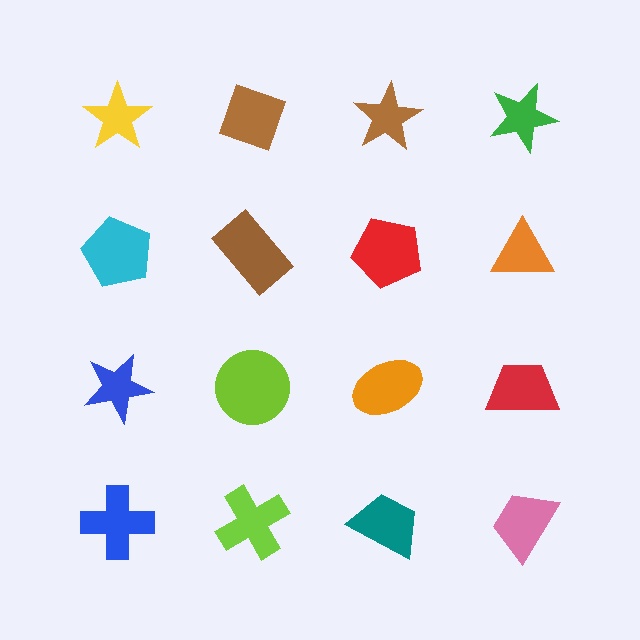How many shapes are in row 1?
4 shapes.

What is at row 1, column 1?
A yellow star.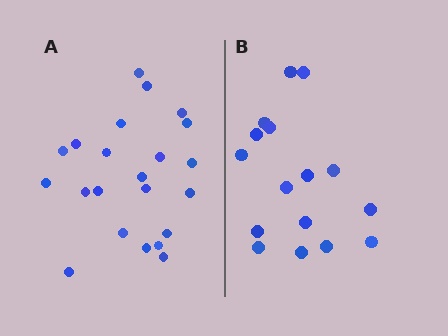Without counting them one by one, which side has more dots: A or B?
Region A (the left region) has more dots.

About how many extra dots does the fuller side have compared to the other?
Region A has about 6 more dots than region B.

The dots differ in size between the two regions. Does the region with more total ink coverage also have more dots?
No. Region B has more total ink coverage because its dots are larger, but region A actually contains more individual dots. Total area can be misleading — the number of items is what matters here.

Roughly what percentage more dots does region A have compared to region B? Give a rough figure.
About 40% more.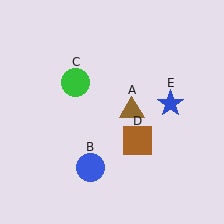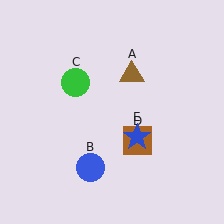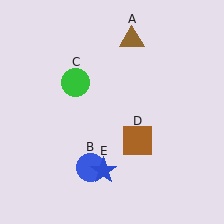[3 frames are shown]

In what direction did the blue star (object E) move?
The blue star (object E) moved down and to the left.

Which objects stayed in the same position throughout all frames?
Blue circle (object B) and green circle (object C) and brown square (object D) remained stationary.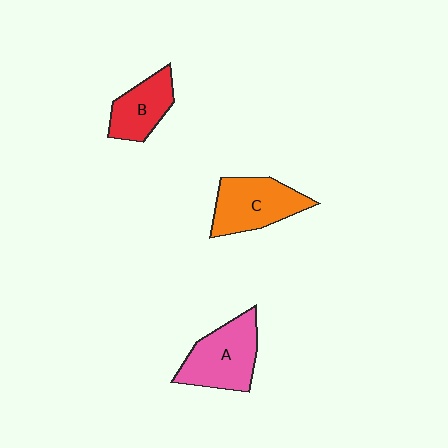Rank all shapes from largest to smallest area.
From largest to smallest: A (pink), C (orange), B (red).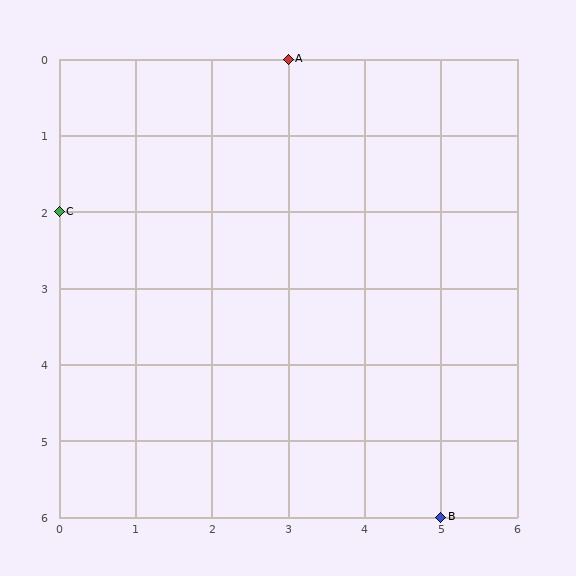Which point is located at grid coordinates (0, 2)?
Point C is at (0, 2).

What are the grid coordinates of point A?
Point A is at grid coordinates (3, 0).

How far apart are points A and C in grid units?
Points A and C are 3 columns and 2 rows apart (about 3.6 grid units diagonally).